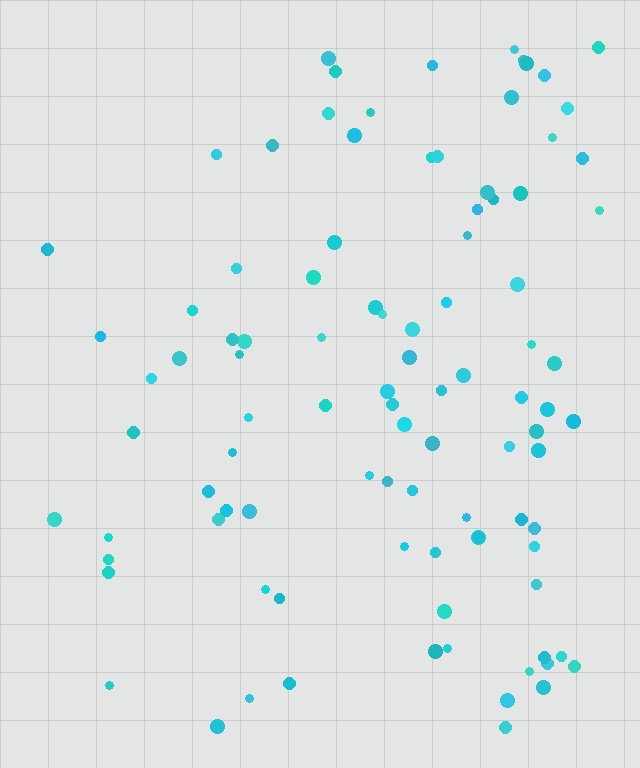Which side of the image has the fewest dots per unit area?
The left.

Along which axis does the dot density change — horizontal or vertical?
Horizontal.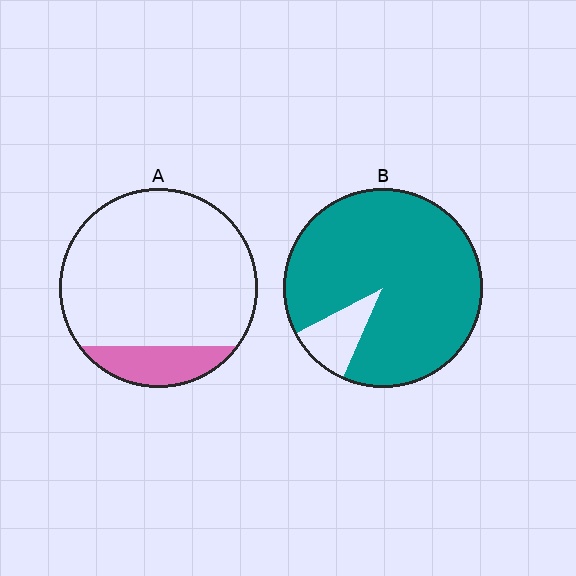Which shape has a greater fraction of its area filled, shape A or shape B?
Shape B.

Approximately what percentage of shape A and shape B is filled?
A is approximately 15% and B is approximately 90%.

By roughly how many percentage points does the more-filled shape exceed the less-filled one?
By roughly 75 percentage points (B over A).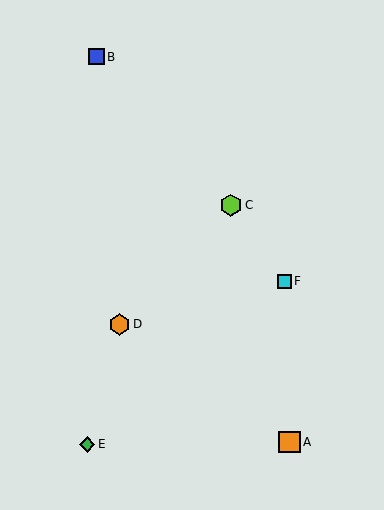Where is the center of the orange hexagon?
The center of the orange hexagon is at (120, 324).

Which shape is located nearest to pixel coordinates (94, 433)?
The green diamond (labeled E) at (87, 444) is nearest to that location.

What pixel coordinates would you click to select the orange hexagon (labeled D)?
Click at (120, 324) to select the orange hexagon D.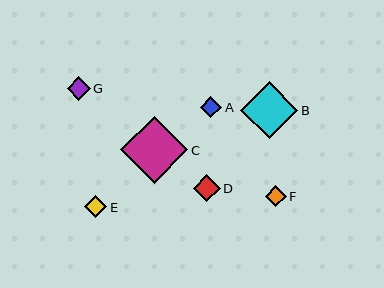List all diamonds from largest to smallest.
From largest to smallest: C, B, D, G, E, F, A.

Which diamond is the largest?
Diamond C is the largest with a size of approximately 67 pixels.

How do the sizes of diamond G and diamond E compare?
Diamond G and diamond E are approximately the same size.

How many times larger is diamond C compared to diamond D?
Diamond C is approximately 2.4 times the size of diamond D.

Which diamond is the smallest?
Diamond A is the smallest with a size of approximately 21 pixels.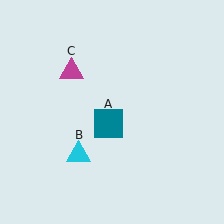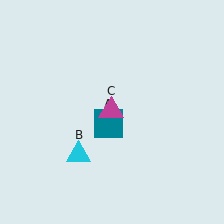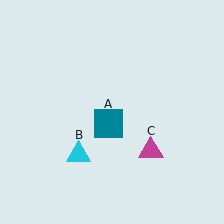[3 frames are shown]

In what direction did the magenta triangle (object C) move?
The magenta triangle (object C) moved down and to the right.